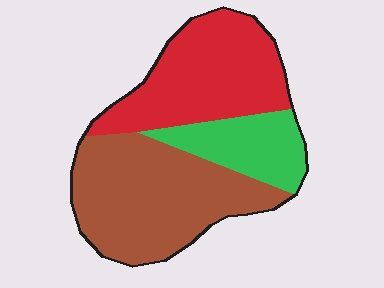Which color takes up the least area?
Green, at roughly 20%.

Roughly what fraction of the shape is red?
Red takes up between a quarter and a half of the shape.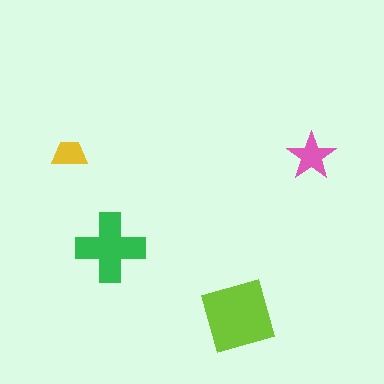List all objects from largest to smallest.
The lime diamond, the green cross, the pink star, the yellow trapezoid.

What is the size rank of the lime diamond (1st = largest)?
1st.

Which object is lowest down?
The lime diamond is bottommost.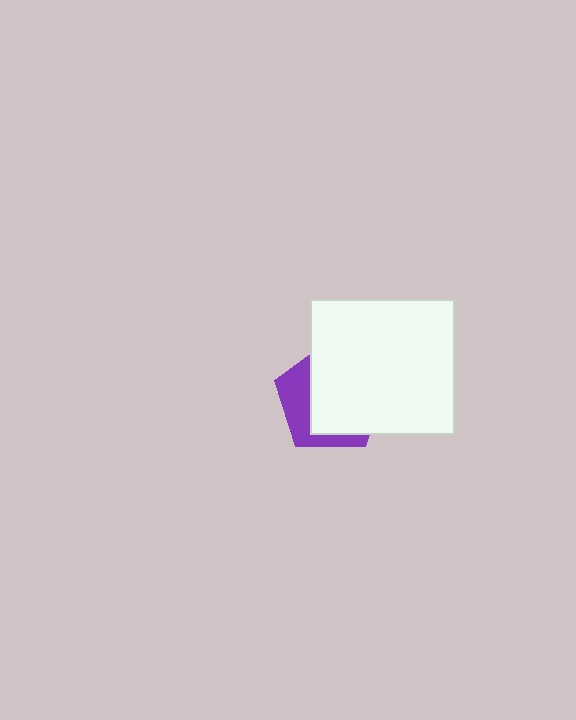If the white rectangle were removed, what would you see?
You would see the complete purple pentagon.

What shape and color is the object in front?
The object in front is a white rectangle.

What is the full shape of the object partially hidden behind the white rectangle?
The partially hidden object is a purple pentagon.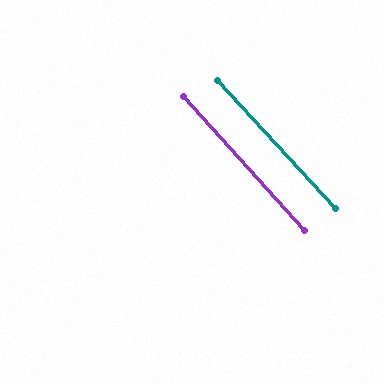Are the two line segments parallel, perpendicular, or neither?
Parallel — their directions differ by only 0.6°.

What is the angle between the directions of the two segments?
Approximately 1 degree.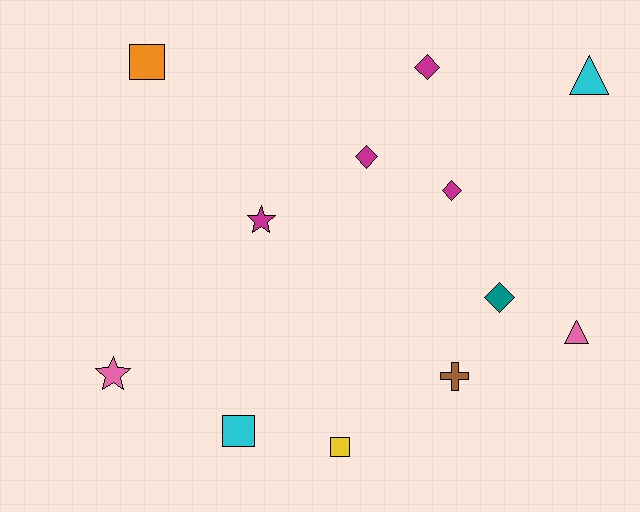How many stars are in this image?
There are 2 stars.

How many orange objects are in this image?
There is 1 orange object.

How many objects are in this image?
There are 12 objects.